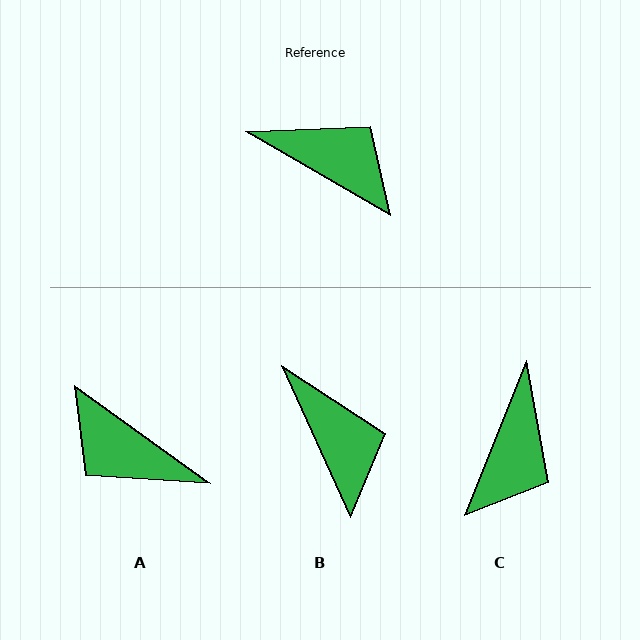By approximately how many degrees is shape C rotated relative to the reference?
Approximately 82 degrees clockwise.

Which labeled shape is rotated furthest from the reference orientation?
A, about 174 degrees away.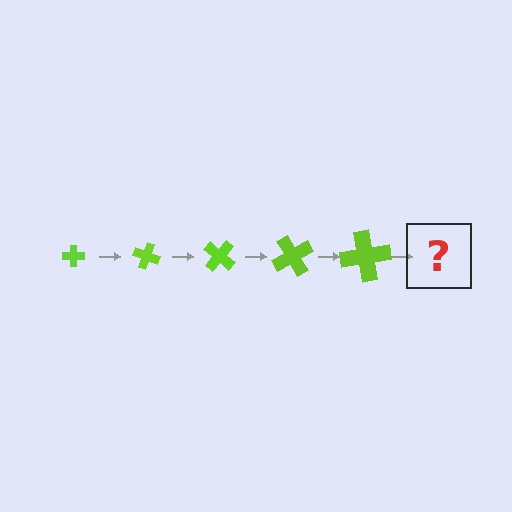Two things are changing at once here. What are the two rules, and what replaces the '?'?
The two rules are that the cross grows larger each step and it rotates 20 degrees each step. The '?' should be a cross, larger than the previous one and rotated 100 degrees from the start.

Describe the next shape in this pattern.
It should be a cross, larger than the previous one and rotated 100 degrees from the start.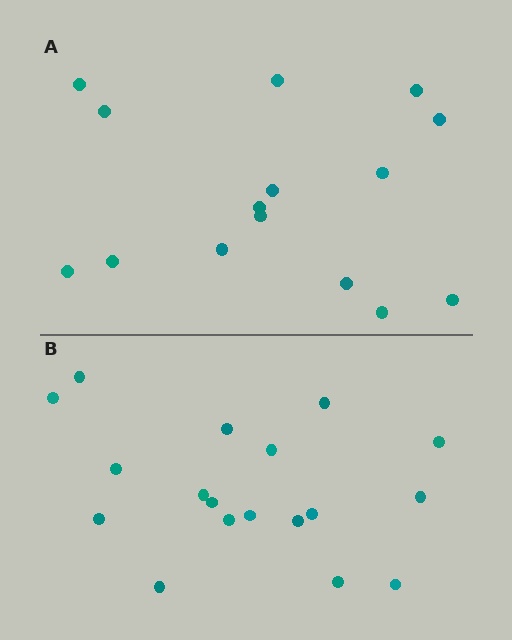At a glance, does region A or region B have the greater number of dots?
Region B (the bottom region) has more dots.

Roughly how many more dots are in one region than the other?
Region B has just a few more — roughly 2 or 3 more dots than region A.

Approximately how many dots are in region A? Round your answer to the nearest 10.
About 20 dots. (The exact count is 15, which rounds to 20.)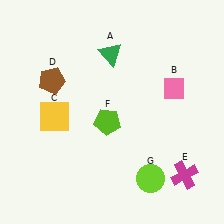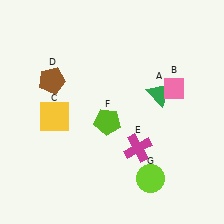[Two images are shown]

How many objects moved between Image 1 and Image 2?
2 objects moved between the two images.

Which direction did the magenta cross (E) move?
The magenta cross (E) moved left.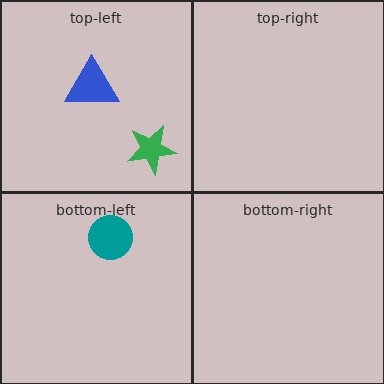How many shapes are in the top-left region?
2.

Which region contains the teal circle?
The bottom-left region.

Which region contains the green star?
The top-left region.